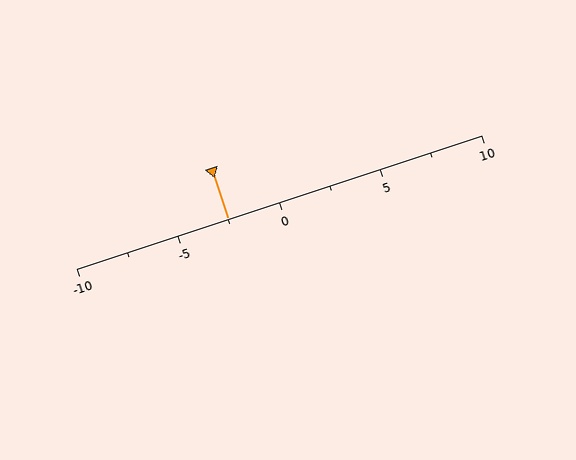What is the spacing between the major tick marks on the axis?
The major ticks are spaced 5 apart.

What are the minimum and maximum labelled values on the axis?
The axis runs from -10 to 10.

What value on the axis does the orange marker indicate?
The marker indicates approximately -2.5.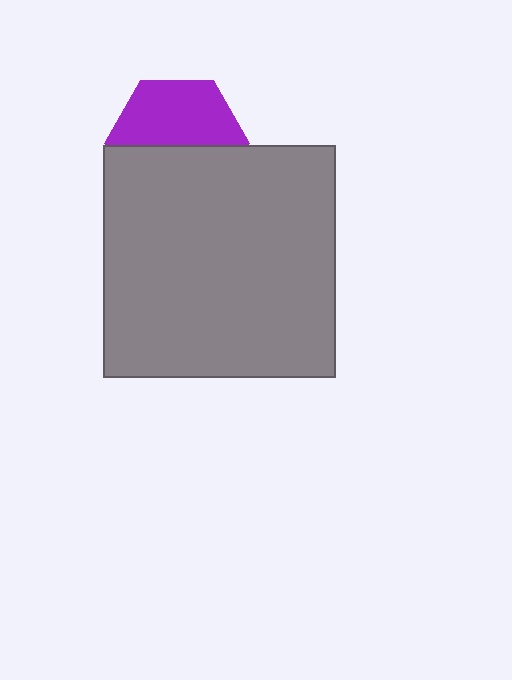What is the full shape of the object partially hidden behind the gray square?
The partially hidden object is a purple hexagon.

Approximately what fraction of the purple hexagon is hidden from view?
Roughly 48% of the purple hexagon is hidden behind the gray square.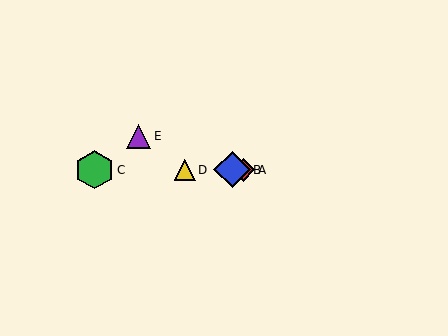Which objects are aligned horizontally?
Objects A, B, C, D are aligned horizontally.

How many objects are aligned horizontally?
4 objects (A, B, C, D) are aligned horizontally.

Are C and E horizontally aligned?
No, C is at y≈170 and E is at y≈136.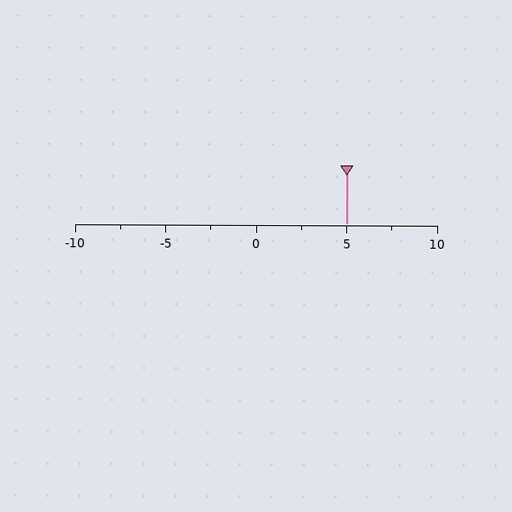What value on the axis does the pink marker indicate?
The marker indicates approximately 5.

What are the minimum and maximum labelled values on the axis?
The axis runs from -10 to 10.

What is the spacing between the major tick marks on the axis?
The major ticks are spaced 5 apart.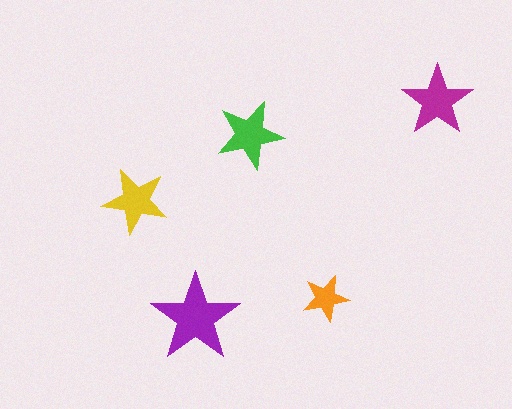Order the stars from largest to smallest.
the purple one, the magenta one, the green one, the yellow one, the orange one.